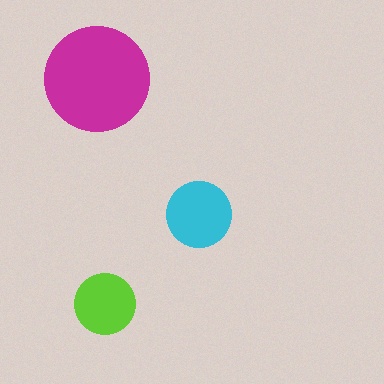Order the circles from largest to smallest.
the magenta one, the cyan one, the lime one.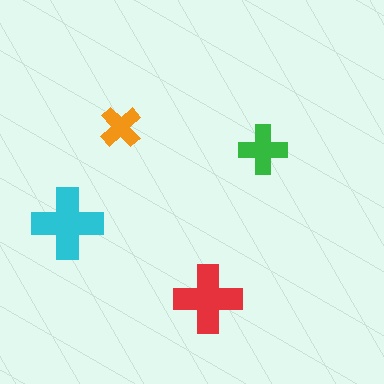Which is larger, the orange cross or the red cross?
The red one.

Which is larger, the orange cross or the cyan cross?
The cyan one.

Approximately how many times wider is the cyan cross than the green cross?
About 1.5 times wider.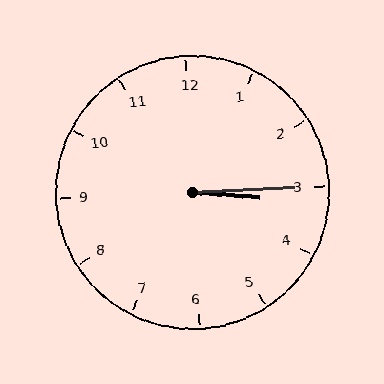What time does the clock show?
3:15.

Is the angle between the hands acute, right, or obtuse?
It is acute.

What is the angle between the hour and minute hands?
Approximately 8 degrees.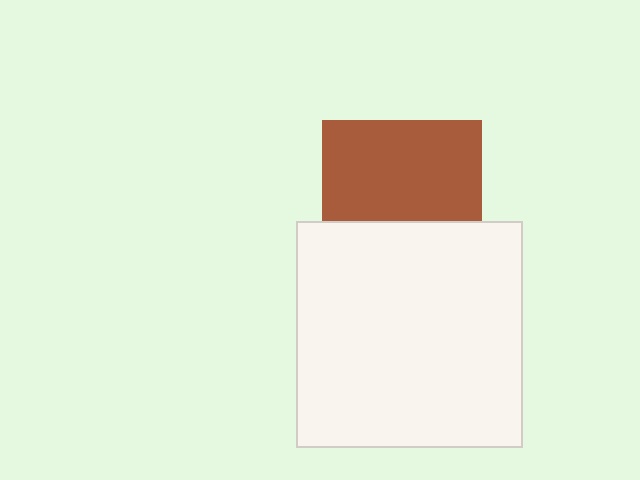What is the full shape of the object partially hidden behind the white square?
The partially hidden object is a brown square.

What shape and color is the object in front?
The object in front is a white square.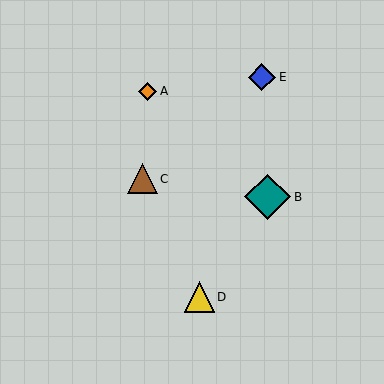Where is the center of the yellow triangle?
The center of the yellow triangle is at (199, 297).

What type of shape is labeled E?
Shape E is a blue diamond.